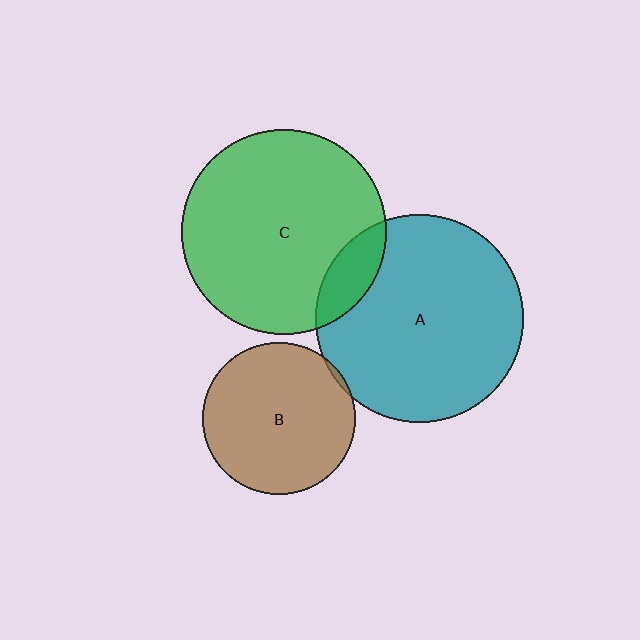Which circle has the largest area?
Circle A (teal).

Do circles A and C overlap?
Yes.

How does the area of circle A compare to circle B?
Approximately 1.9 times.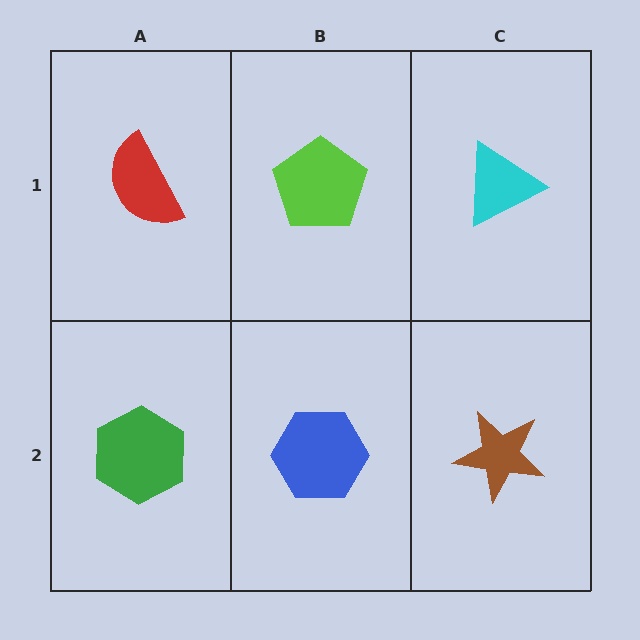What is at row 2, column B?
A blue hexagon.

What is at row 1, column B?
A lime pentagon.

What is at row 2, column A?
A green hexagon.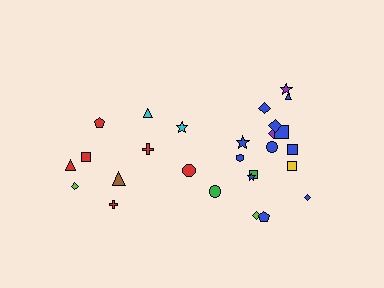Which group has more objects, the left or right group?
The right group.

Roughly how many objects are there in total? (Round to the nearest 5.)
Roughly 30 objects in total.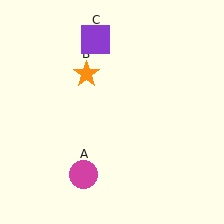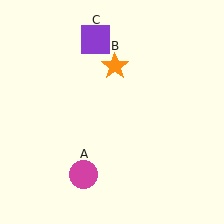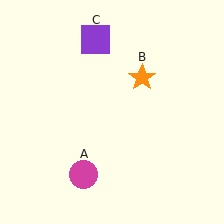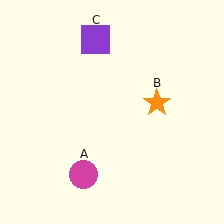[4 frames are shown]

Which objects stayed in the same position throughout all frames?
Magenta circle (object A) and purple square (object C) remained stationary.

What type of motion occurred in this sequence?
The orange star (object B) rotated clockwise around the center of the scene.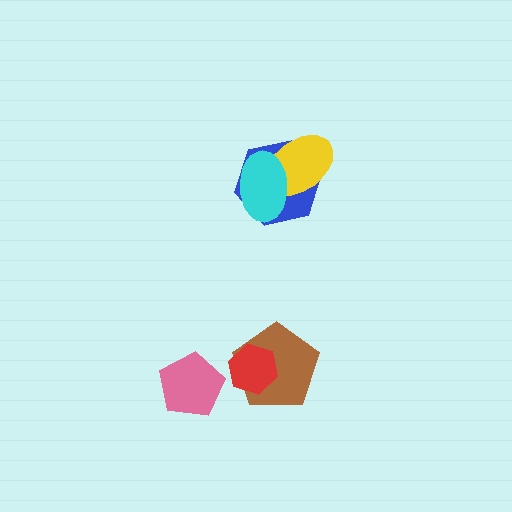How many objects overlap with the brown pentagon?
1 object overlaps with the brown pentagon.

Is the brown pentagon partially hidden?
Yes, it is partially covered by another shape.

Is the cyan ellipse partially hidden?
No, no other shape covers it.